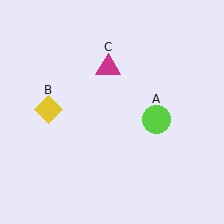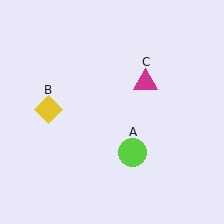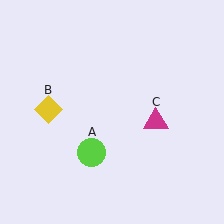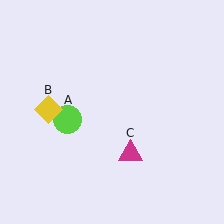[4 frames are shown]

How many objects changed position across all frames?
2 objects changed position: lime circle (object A), magenta triangle (object C).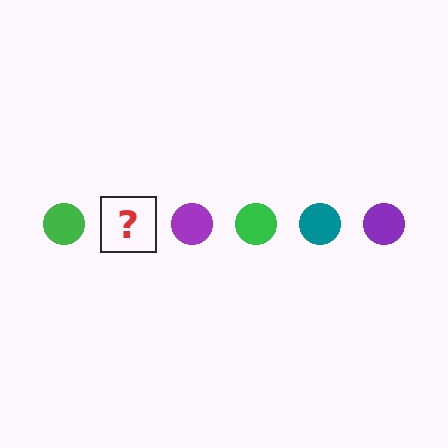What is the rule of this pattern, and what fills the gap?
The rule is that the pattern cycles through green, teal, purple circles. The gap should be filled with a teal circle.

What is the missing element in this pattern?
The missing element is a teal circle.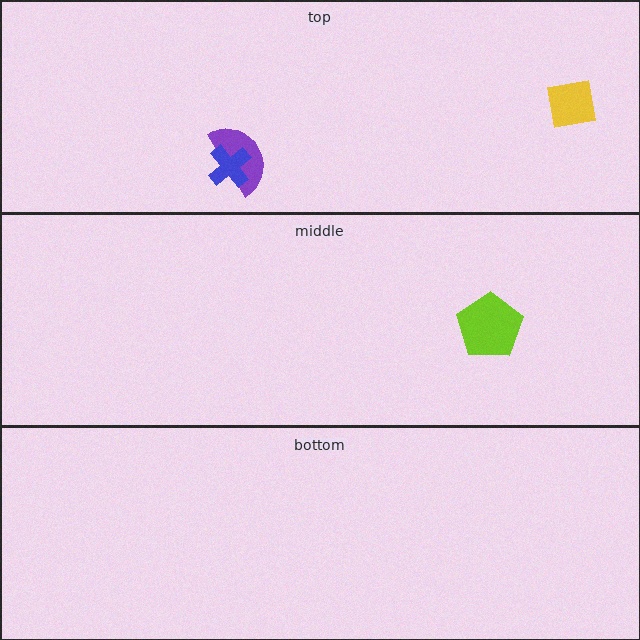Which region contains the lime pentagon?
The middle region.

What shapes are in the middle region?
The lime pentagon.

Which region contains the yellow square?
The top region.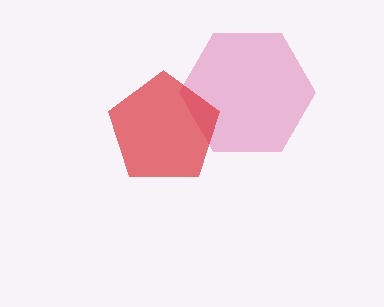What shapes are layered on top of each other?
The layered shapes are: a pink hexagon, a red pentagon.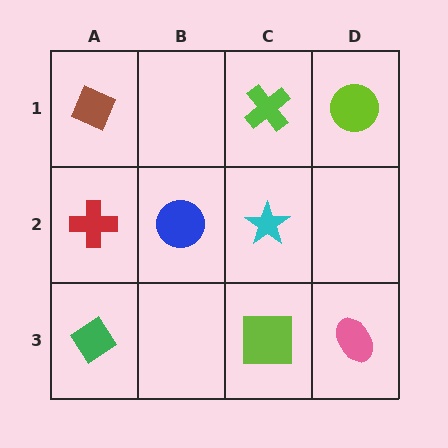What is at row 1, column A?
A brown diamond.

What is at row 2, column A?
A red cross.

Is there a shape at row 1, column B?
No, that cell is empty.